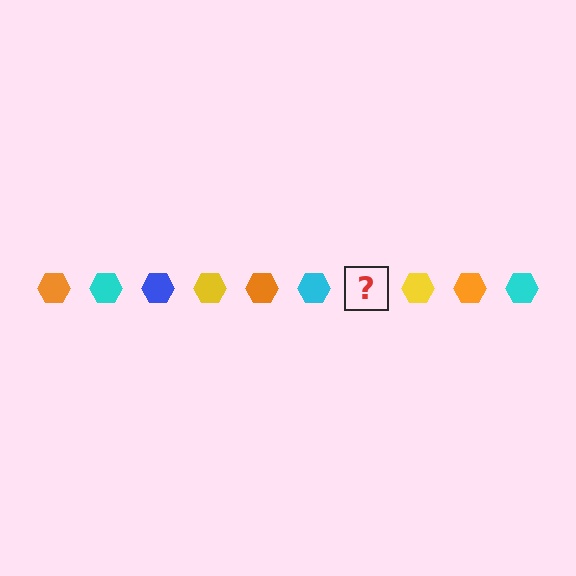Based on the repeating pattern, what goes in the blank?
The blank should be a blue hexagon.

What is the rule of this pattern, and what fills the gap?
The rule is that the pattern cycles through orange, cyan, blue, yellow hexagons. The gap should be filled with a blue hexagon.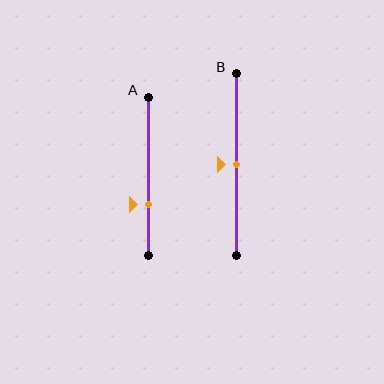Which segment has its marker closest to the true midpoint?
Segment B has its marker closest to the true midpoint.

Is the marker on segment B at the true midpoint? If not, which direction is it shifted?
Yes, the marker on segment B is at the true midpoint.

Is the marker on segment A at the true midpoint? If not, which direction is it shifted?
No, the marker on segment A is shifted downward by about 18% of the segment length.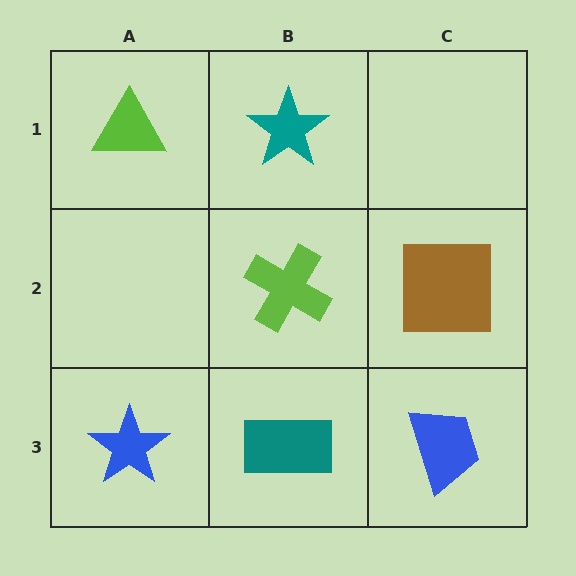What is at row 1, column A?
A lime triangle.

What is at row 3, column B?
A teal rectangle.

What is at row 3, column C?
A blue trapezoid.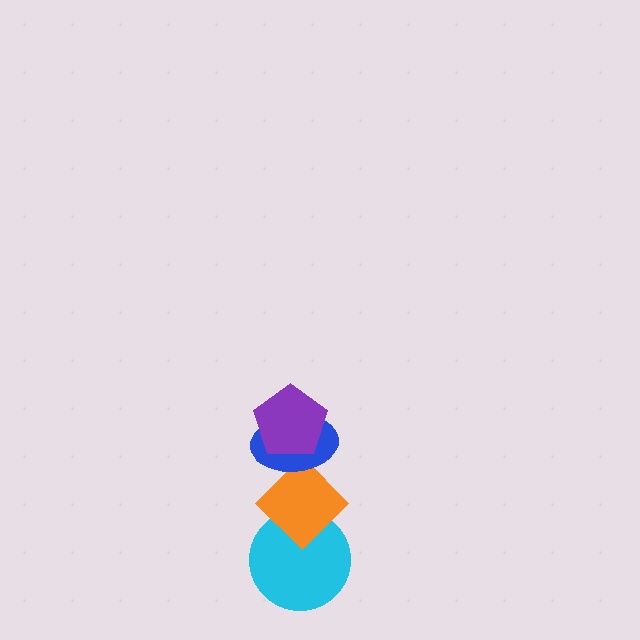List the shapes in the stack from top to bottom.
From top to bottom: the purple pentagon, the blue ellipse, the orange diamond, the cyan circle.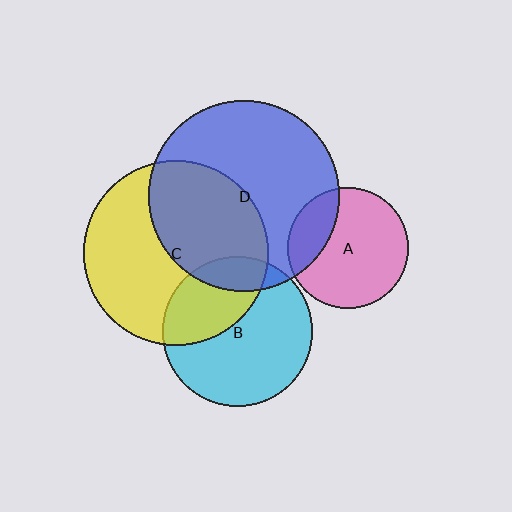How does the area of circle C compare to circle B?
Approximately 1.5 times.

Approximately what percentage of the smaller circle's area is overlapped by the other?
Approximately 15%.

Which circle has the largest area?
Circle D (blue).